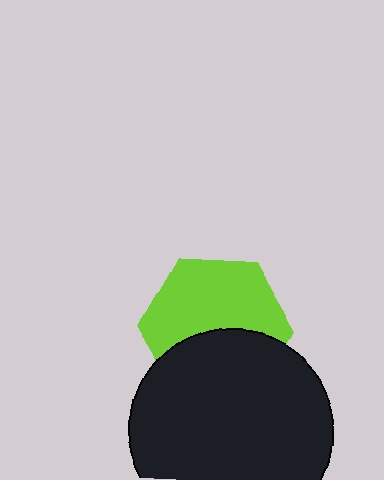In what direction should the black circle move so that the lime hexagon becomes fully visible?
The black circle should move down. That is the shortest direction to clear the overlap and leave the lime hexagon fully visible.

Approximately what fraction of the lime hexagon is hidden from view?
Roughly 42% of the lime hexagon is hidden behind the black circle.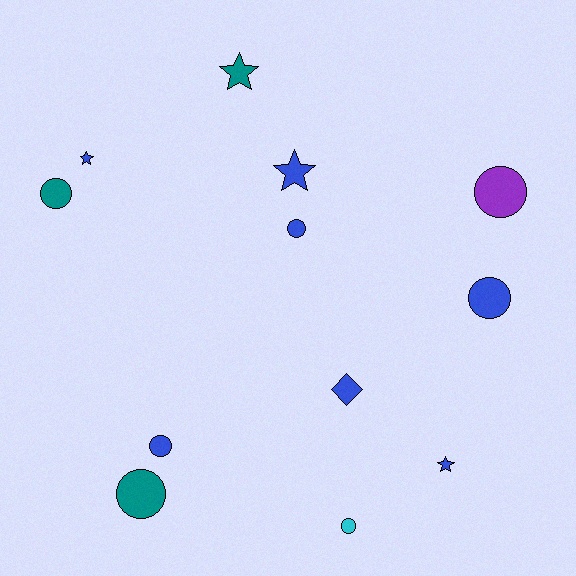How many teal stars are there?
There is 1 teal star.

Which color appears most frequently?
Blue, with 7 objects.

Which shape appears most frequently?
Circle, with 7 objects.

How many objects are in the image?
There are 12 objects.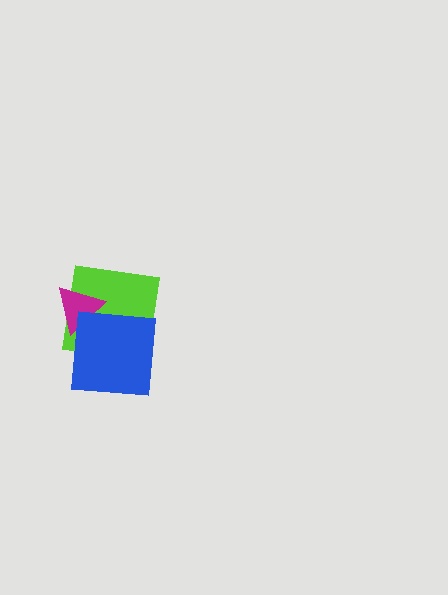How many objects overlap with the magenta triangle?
2 objects overlap with the magenta triangle.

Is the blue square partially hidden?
No, no other shape covers it.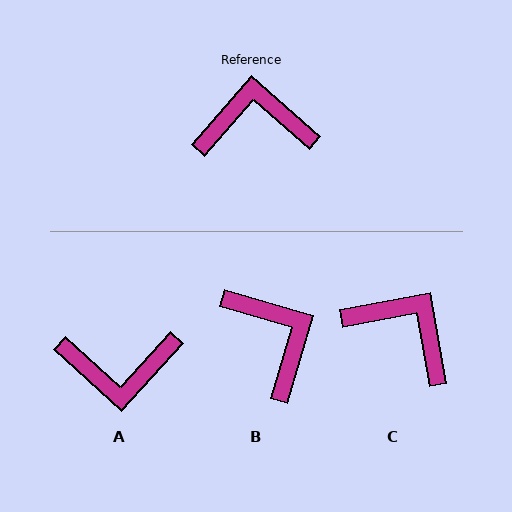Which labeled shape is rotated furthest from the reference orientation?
A, about 179 degrees away.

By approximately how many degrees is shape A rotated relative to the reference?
Approximately 179 degrees counter-clockwise.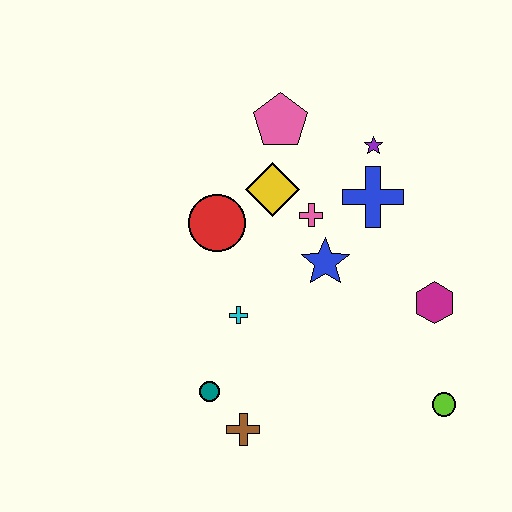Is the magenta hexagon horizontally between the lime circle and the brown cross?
Yes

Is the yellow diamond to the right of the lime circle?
No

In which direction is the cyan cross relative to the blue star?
The cyan cross is to the left of the blue star.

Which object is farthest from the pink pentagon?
The lime circle is farthest from the pink pentagon.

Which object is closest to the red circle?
The yellow diamond is closest to the red circle.